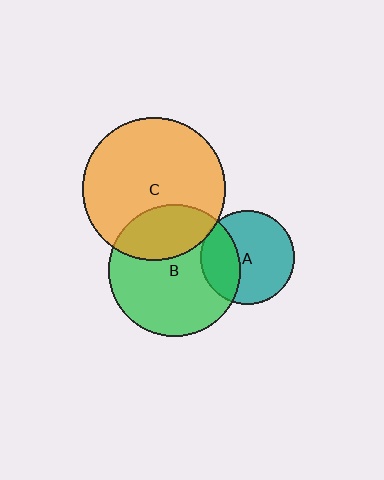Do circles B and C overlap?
Yes.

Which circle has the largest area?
Circle C (orange).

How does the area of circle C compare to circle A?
Approximately 2.3 times.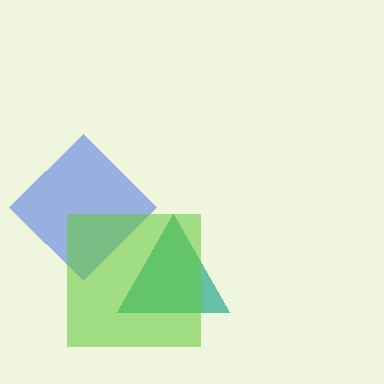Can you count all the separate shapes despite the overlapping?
Yes, there are 3 separate shapes.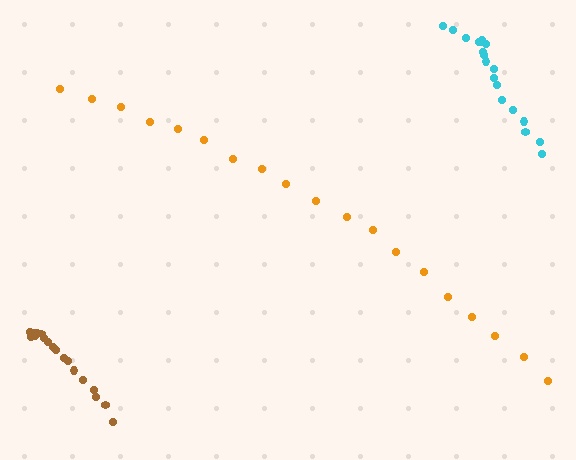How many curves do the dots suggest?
There are 3 distinct paths.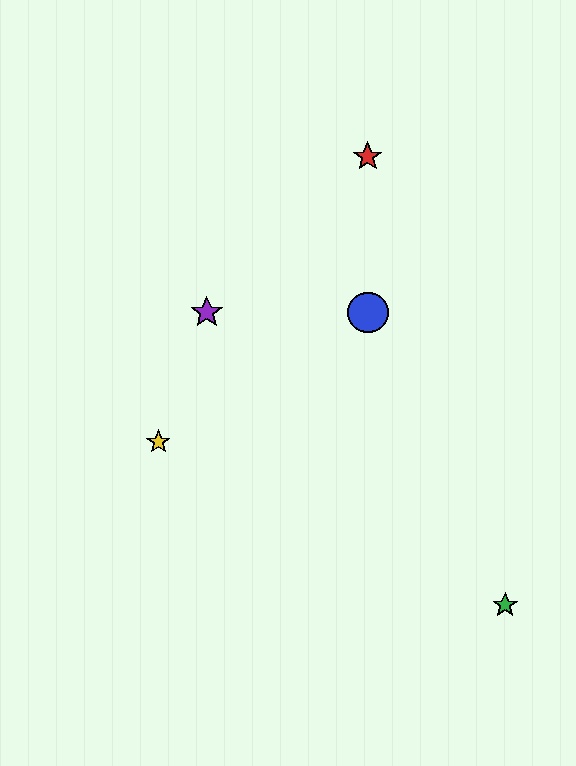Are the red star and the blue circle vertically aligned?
Yes, both are at x≈368.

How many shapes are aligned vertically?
2 shapes (the red star, the blue circle) are aligned vertically.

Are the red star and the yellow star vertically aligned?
No, the red star is at x≈368 and the yellow star is at x≈158.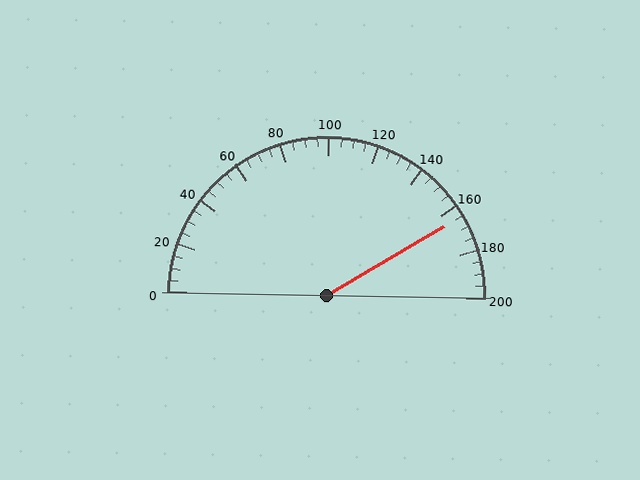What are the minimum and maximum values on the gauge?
The gauge ranges from 0 to 200.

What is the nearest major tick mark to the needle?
The nearest major tick mark is 160.